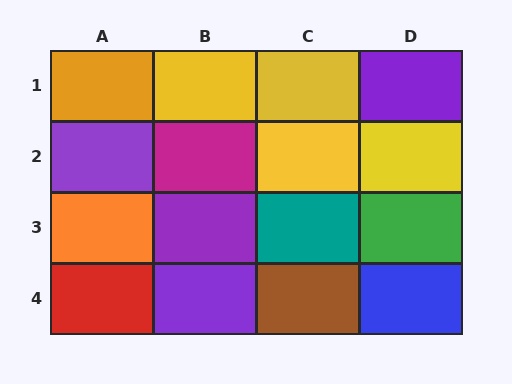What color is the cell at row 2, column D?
Yellow.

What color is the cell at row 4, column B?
Purple.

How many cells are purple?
4 cells are purple.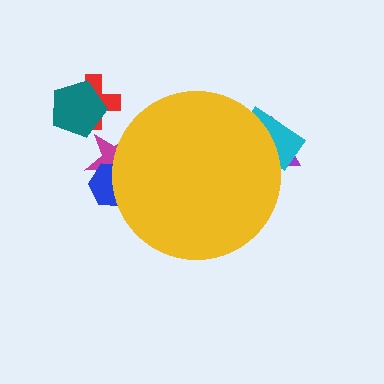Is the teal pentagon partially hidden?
No, the teal pentagon is fully visible.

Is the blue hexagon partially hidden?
Yes, the blue hexagon is partially hidden behind the yellow circle.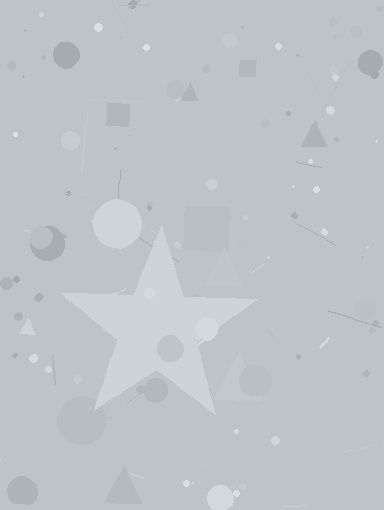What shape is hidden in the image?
A star is hidden in the image.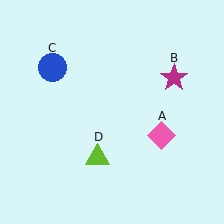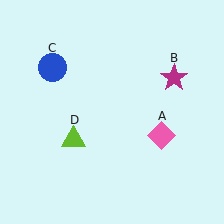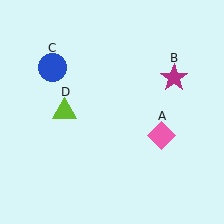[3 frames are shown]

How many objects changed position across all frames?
1 object changed position: lime triangle (object D).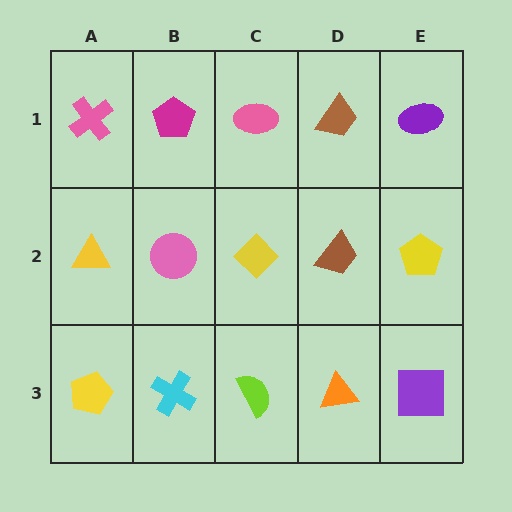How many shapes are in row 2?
5 shapes.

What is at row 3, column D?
An orange triangle.